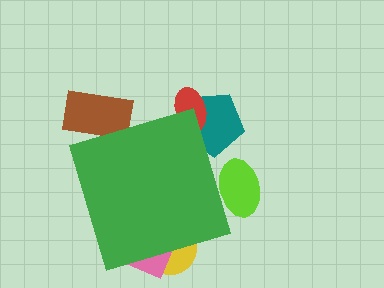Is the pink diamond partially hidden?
Yes, the pink diamond is partially hidden behind the green diamond.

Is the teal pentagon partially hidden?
Yes, the teal pentagon is partially hidden behind the green diamond.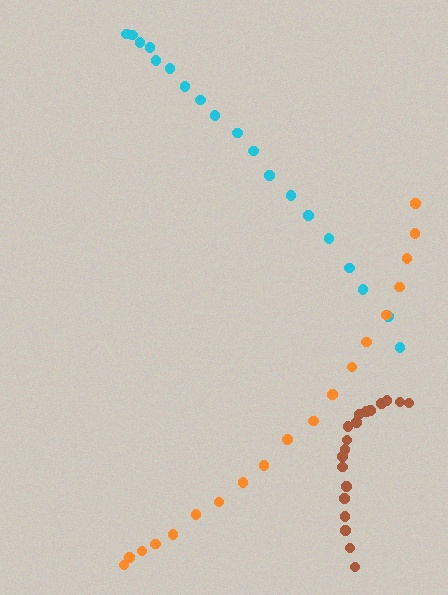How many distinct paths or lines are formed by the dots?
There are 3 distinct paths.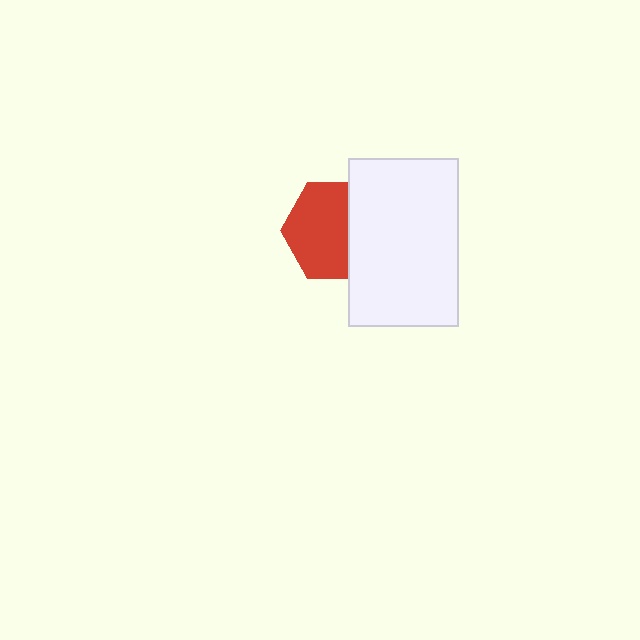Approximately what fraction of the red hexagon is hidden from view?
Roughly 36% of the red hexagon is hidden behind the white rectangle.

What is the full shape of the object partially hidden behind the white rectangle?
The partially hidden object is a red hexagon.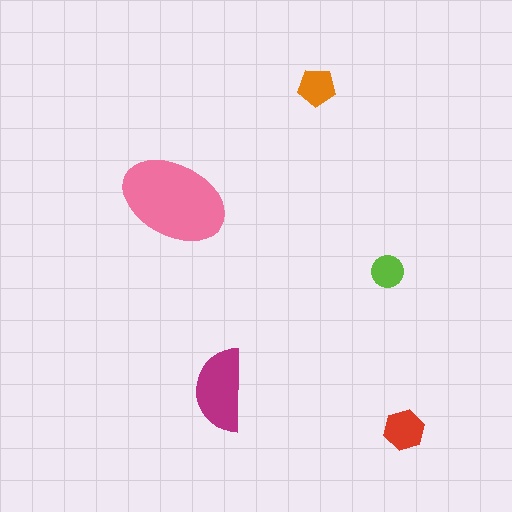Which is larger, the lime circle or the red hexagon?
The red hexagon.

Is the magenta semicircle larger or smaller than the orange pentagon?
Larger.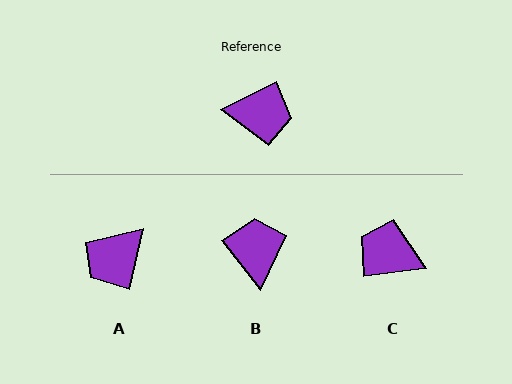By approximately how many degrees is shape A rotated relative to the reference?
Approximately 131 degrees clockwise.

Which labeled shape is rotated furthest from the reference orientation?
C, about 160 degrees away.